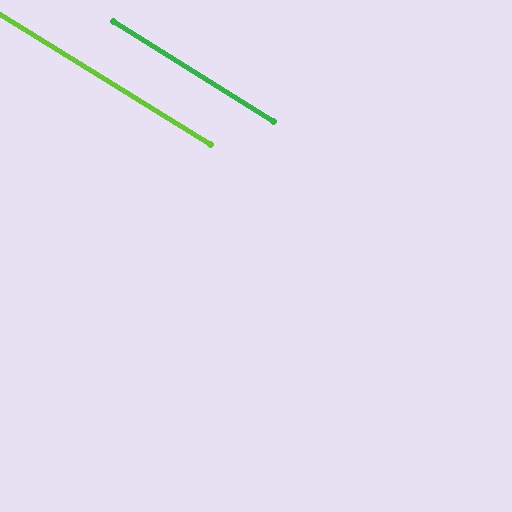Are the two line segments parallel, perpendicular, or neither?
Parallel — their directions differ by only 0.3°.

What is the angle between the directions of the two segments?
Approximately 0 degrees.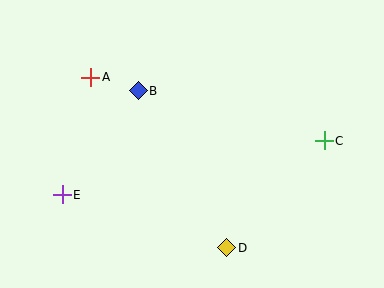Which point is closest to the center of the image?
Point B at (138, 91) is closest to the center.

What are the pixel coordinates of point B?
Point B is at (138, 91).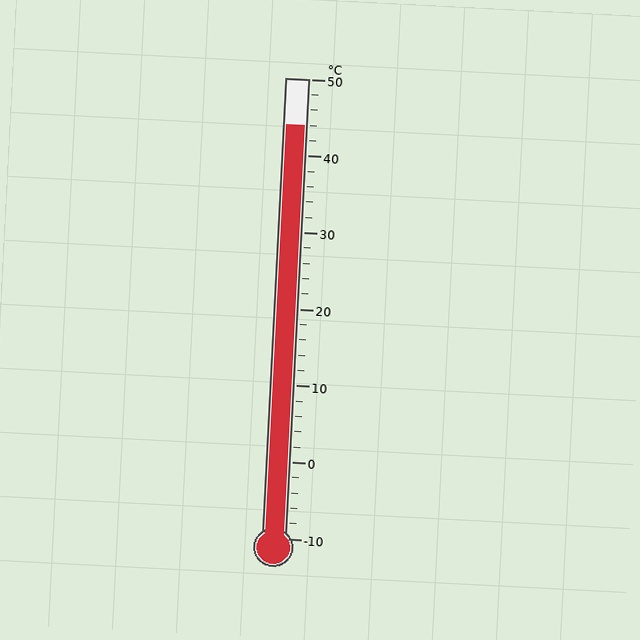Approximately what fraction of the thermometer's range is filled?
The thermometer is filled to approximately 90% of its range.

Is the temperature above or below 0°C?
The temperature is above 0°C.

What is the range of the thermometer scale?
The thermometer scale ranges from -10°C to 50°C.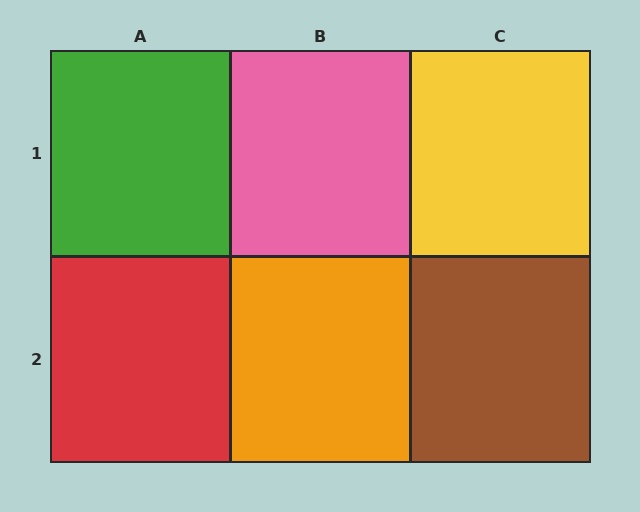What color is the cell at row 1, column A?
Green.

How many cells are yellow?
1 cell is yellow.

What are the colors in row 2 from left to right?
Red, orange, brown.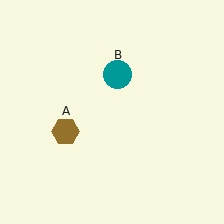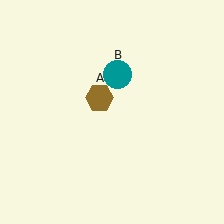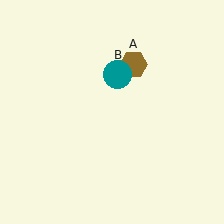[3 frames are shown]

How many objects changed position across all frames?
1 object changed position: brown hexagon (object A).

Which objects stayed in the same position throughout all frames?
Teal circle (object B) remained stationary.